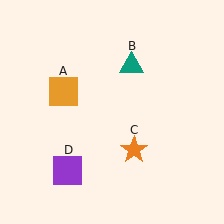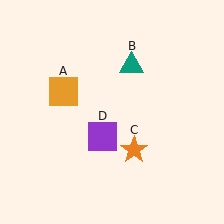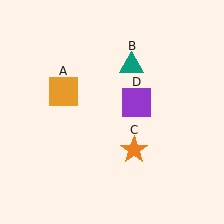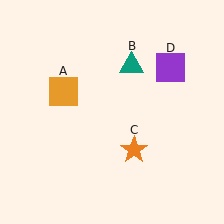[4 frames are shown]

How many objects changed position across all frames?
1 object changed position: purple square (object D).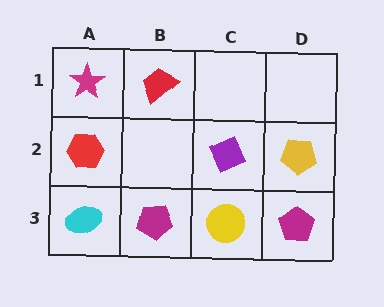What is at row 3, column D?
A magenta pentagon.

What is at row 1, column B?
A red trapezoid.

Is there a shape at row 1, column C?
No, that cell is empty.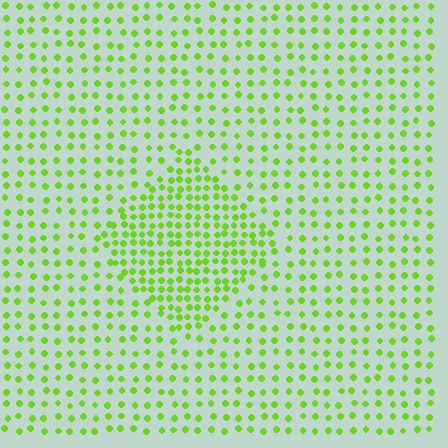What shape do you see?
I see a diamond.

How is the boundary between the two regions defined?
The boundary is defined by a change in element density (approximately 1.9x ratio). All elements are the same color, size, and shape.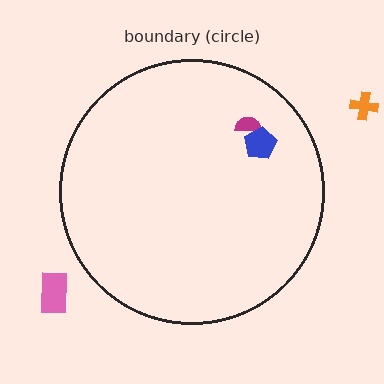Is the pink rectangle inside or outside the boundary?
Outside.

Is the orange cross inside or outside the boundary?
Outside.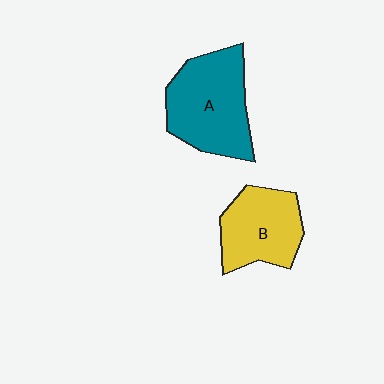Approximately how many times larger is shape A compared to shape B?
Approximately 1.3 times.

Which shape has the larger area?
Shape A (teal).